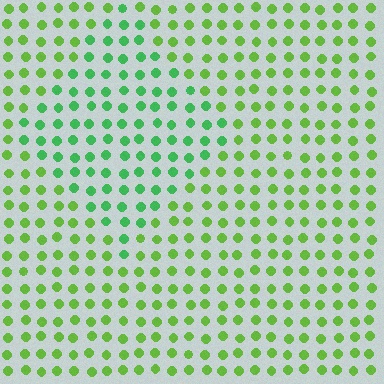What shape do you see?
I see a diamond.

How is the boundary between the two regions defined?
The boundary is defined purely by a slight shift in hue (about 32 degrees). Spacing, size, and orientation are identical on both sides.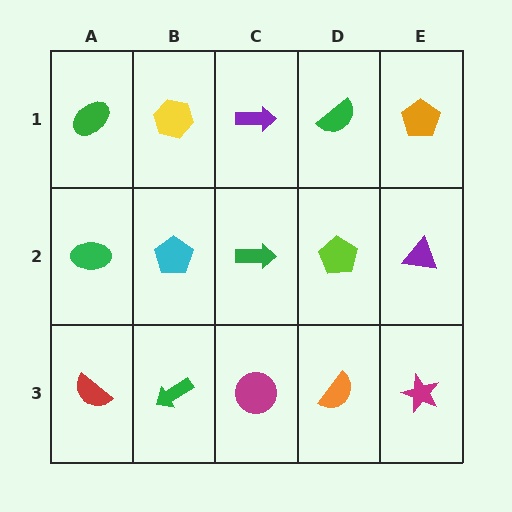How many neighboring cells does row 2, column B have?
4.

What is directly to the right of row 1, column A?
A yellow hexagon.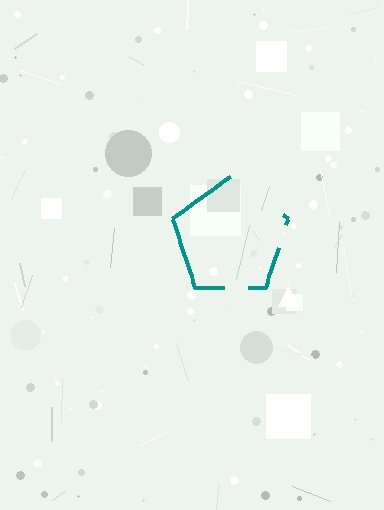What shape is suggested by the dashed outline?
The dashed outline suggests a pentagon.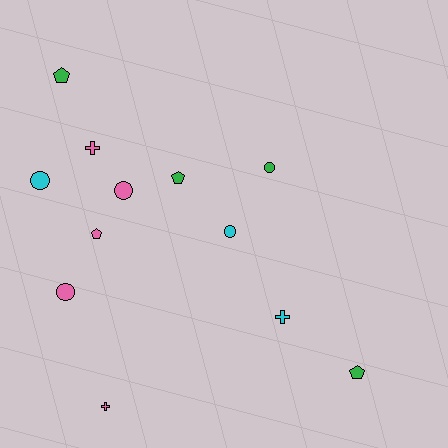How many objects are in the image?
There are 12 objects.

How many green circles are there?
There is 1 green circle.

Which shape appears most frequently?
Circle, with 5 objects.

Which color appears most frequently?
Pink, with 5 objects.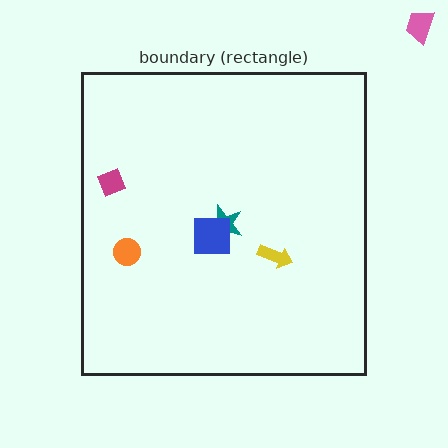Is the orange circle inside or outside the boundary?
Inside.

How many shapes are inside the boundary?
5 inside, 1 outside.